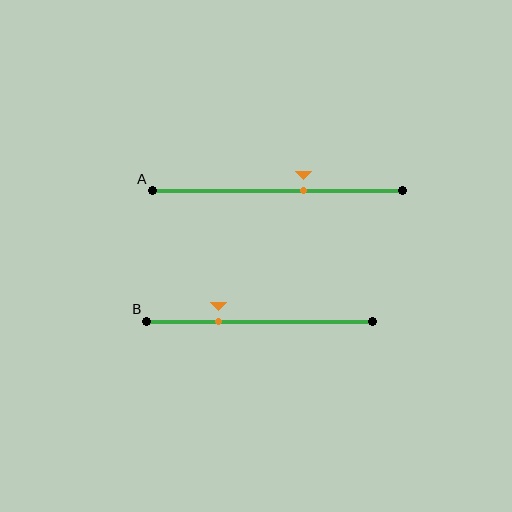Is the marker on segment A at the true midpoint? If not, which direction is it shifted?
No, the marker on segment A is shifted to the right by about 10% of the segment length.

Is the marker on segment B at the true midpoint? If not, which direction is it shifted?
No, the marker on segment B is shifted to the left by about 18% of the segment length.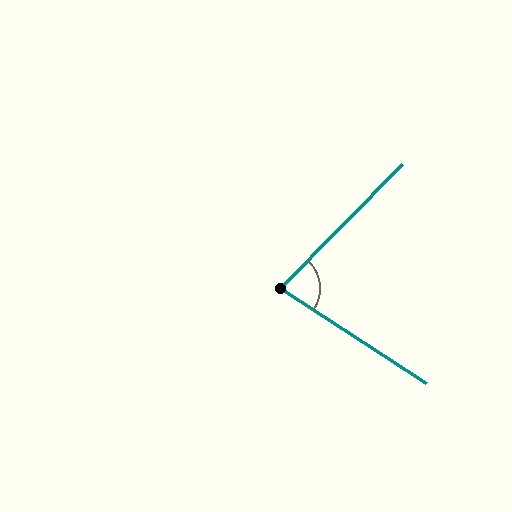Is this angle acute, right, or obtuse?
It is acute.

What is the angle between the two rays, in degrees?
Approximately 79 degrees.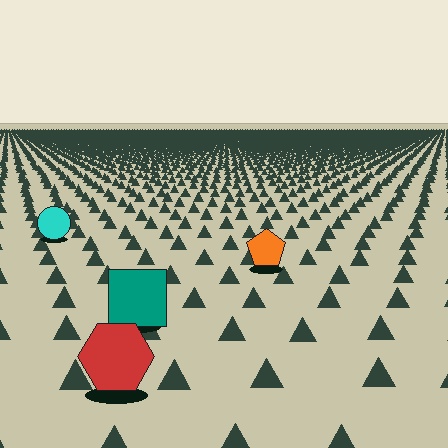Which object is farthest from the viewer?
The cyan circle is farthest from the viewer. It appears smaller and the ground texture around it is denser.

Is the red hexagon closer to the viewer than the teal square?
Yes. The red hexagon is closer — you can tell from the texture gradient: the ground texture is coarser near it.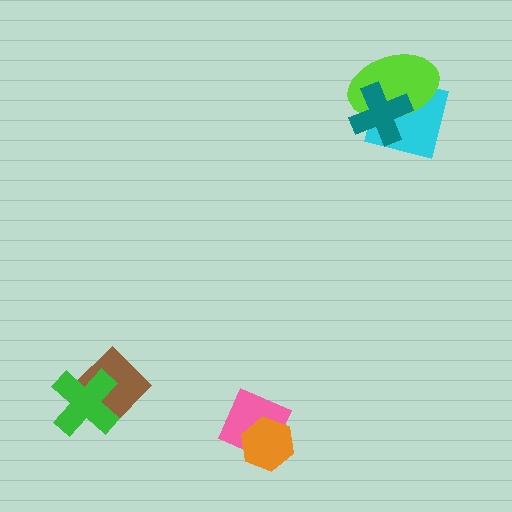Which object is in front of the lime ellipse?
The teal cross is in front of the lime ellipse.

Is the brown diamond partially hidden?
Yes, it is partially covered by another shape.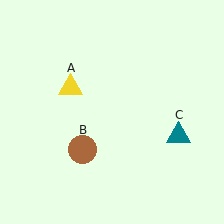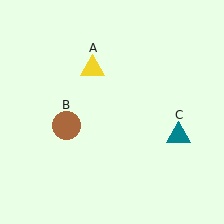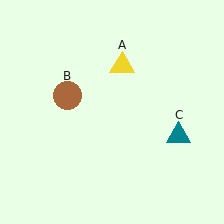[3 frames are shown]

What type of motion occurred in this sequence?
The yellow triangle (object A), brown circle (object B) rotated clockwise around the center of the scene.